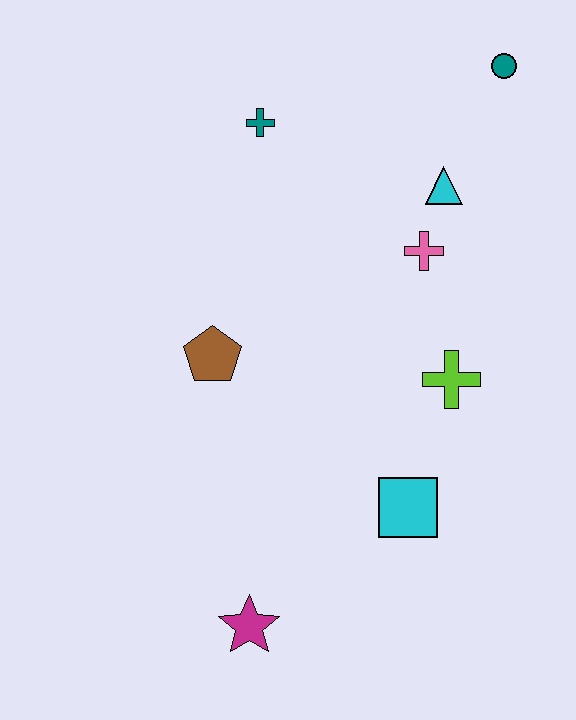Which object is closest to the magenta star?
The cyan square is closest to the magenta star.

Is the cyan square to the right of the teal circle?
No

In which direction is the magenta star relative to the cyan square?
The magenta star is to the left of the cyan square.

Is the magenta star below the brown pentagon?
Yes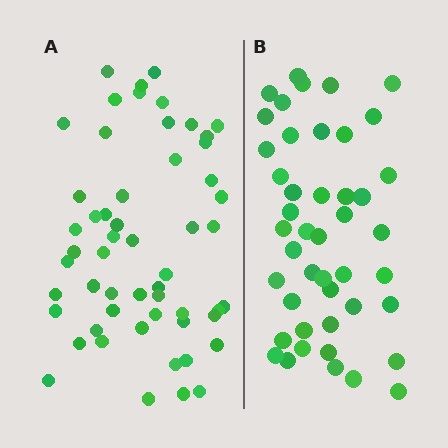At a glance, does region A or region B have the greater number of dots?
Region A (the left region) has more dots.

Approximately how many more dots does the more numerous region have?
Region A has roughly 10 or so more dots than region B.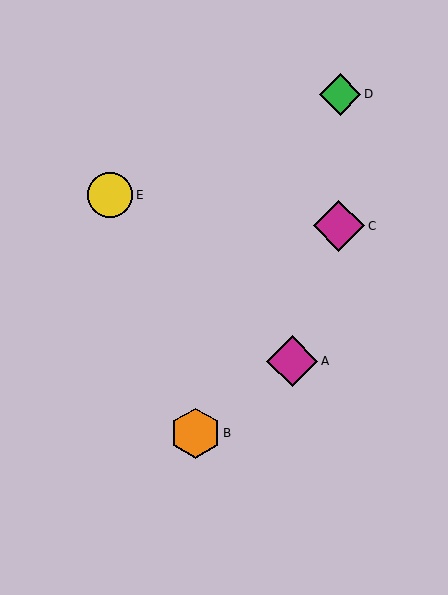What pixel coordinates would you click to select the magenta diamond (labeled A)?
Click at (292, 361) to select the magenta diamond A.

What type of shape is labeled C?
Shape C is a magenta diamond.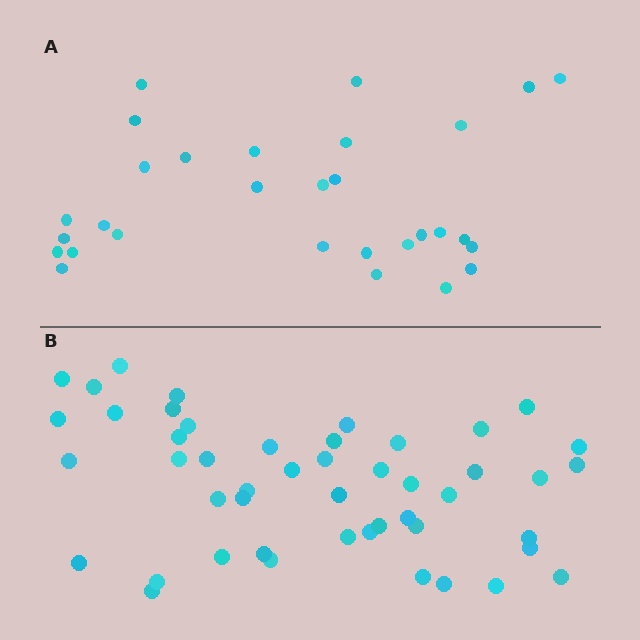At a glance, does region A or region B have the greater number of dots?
Region B (the bottom region) has more dots.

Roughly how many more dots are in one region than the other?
Region B has approximately 20 more dots than region A.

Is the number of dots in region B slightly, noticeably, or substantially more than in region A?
Region B has substantially more. The ratio is roughly 1.6 to 1.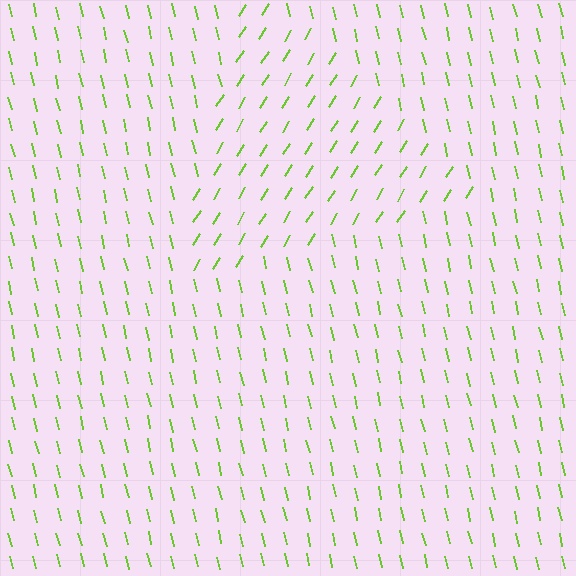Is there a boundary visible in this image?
Yes, there is a texture boundary formed by a change in line orientation.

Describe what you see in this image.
The image is filled with small lime line segments. A triangle region in the image has lines oriented differently from the surrounding lines, creating a visible texture boundary.